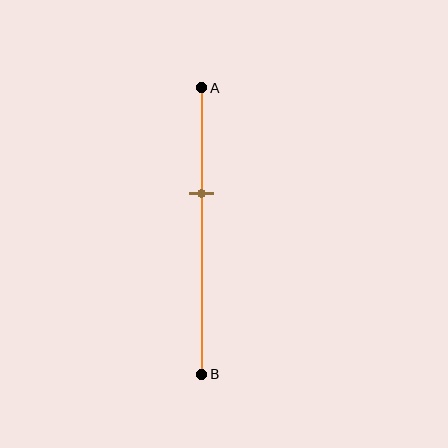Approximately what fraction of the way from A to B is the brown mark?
The brown mark is approximately 35% of the way from A to B.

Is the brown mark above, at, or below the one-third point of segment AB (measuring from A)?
The brown mark is below the one-third point of segment AB.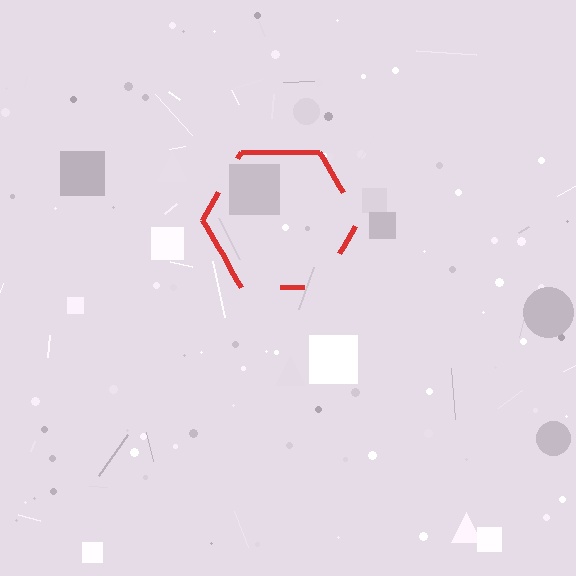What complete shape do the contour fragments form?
The contour fragments form a hexagon.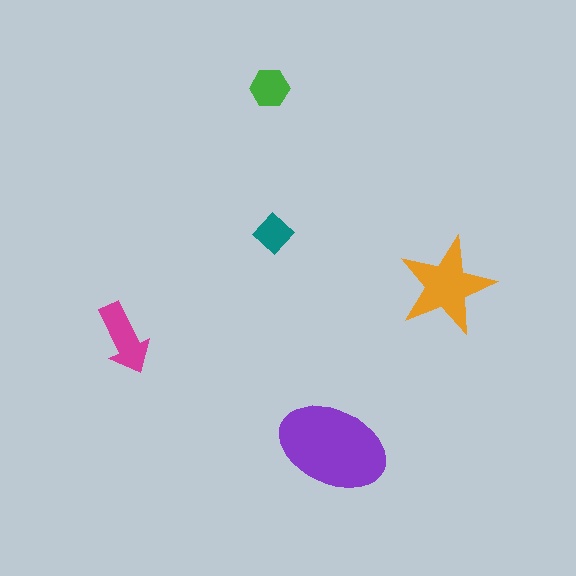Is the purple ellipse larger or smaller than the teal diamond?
Larger.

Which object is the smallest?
The teal diamond.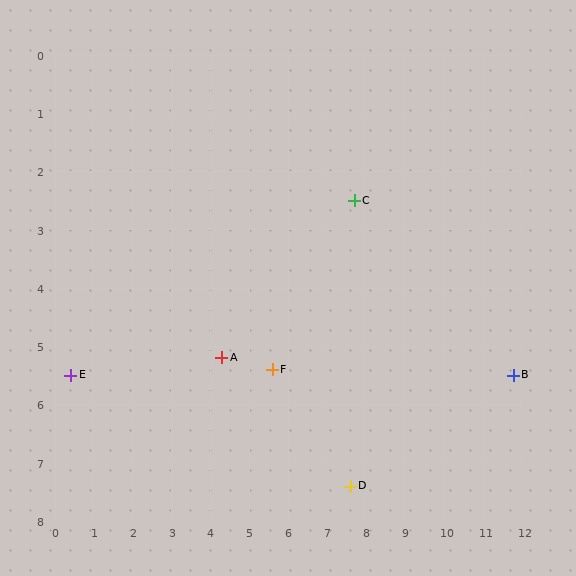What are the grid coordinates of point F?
Point F is at approximately (5.6, 5.4).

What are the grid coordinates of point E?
Point E is at approximately (0.4, 5.5).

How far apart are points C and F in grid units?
Points C and F are about 3.6 grid units apart.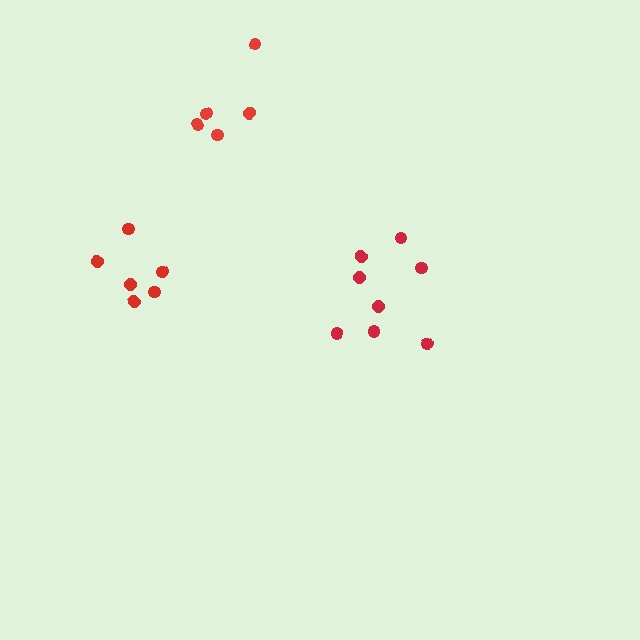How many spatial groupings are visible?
There are 3 spatial groupings.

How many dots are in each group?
Group 1: 8 dots, Group 2: 6 dots, Group 3: 5 dots (19 total).